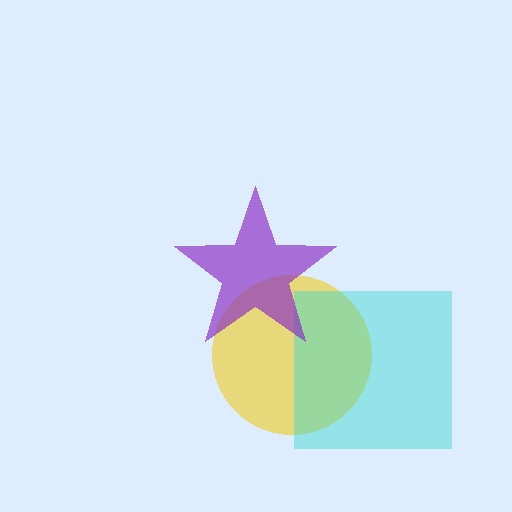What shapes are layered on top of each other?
The layered shapes are: a yellow circle, a cyan square, a purple star.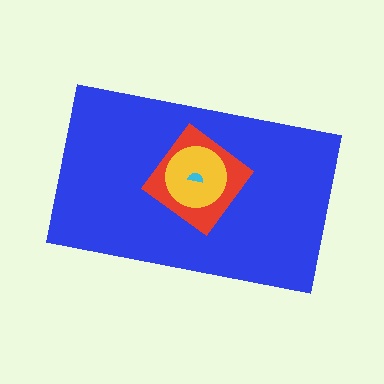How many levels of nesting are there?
4.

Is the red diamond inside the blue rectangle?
Yes.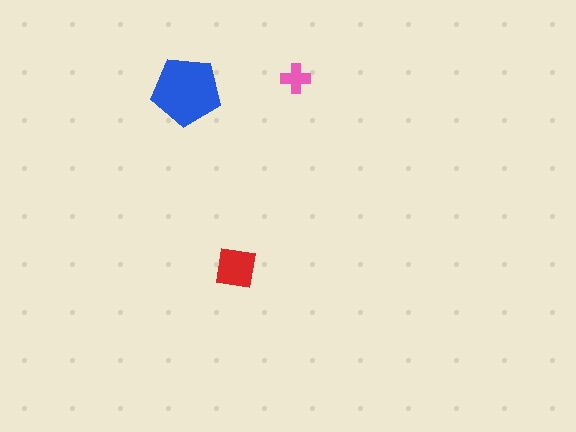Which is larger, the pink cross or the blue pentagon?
The blue pentagon.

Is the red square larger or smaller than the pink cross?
Larger.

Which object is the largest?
The blue pentagon.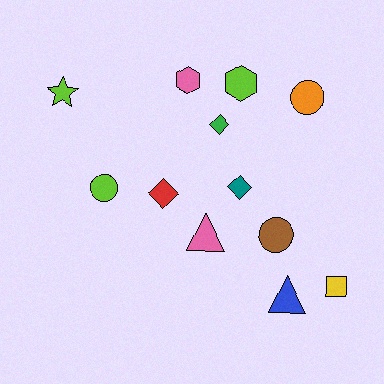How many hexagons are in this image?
There are 2 hexagons.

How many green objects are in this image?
There is 1 green object.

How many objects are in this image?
There are 12 objects.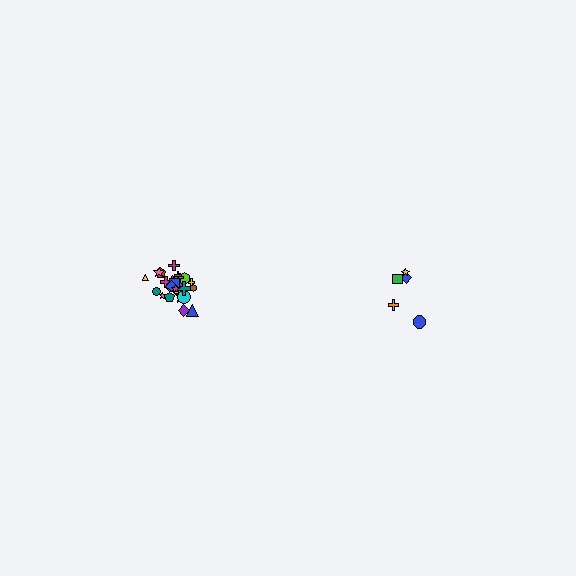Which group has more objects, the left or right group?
The left group.